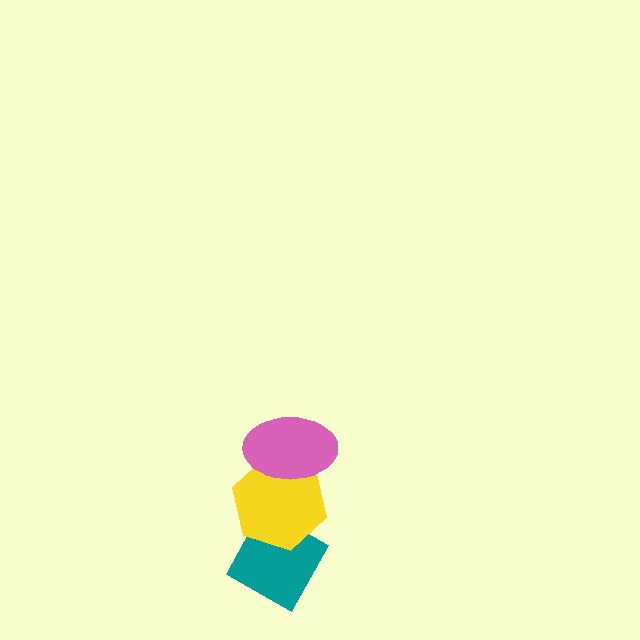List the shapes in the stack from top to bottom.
From top to bottom: the pink ellipse, the yellow hexagon, the teal diamond.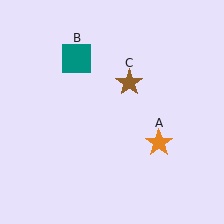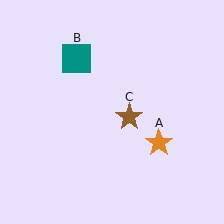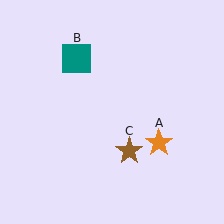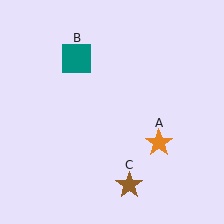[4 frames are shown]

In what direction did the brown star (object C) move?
The brown star (object C) moved down.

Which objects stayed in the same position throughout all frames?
Orange star (object A) and teal square (object B) remained stationary.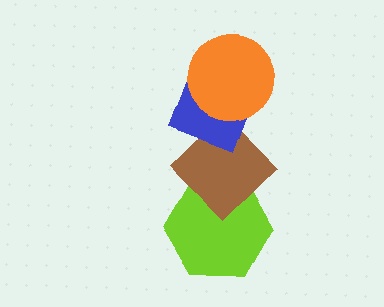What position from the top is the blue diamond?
The blue diamond is 2nd from the top.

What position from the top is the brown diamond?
The brown diamond is 3rd from the top.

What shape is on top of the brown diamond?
The blue diamond is on top of the brown diamond.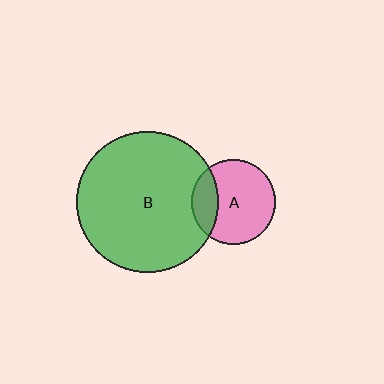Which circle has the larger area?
Circle B (green).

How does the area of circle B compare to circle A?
Approximately 2.8 times.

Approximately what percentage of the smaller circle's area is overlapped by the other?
Approximately 25%.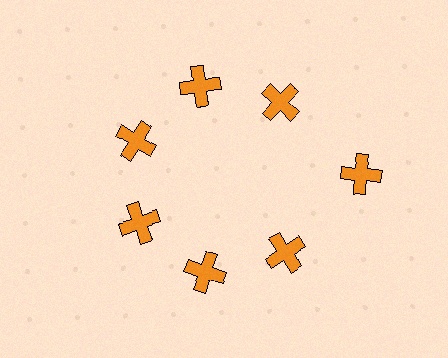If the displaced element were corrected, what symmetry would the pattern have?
It would have 7-fold rotational symmetry — the pattern would map onto itself every 51 degrees.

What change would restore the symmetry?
The symmetry would be restored by moving it inward, back onto the ring so that all 7 crosses sit at equal angles and equal distance from the center.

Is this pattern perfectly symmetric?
No. The 7 orange crosses are arranged in a ring, but one element near the 3 o'clock position is pushed outward from the center, breaking the 7-fold rotational symmetry.